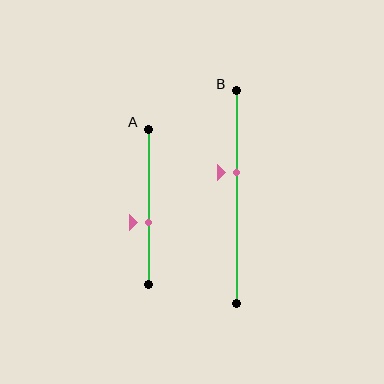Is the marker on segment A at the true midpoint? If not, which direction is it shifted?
No, the marker on segment A is shifted downward by about 10% of the segment length.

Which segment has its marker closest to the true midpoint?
Segment A has its marker closest to the true midpoint.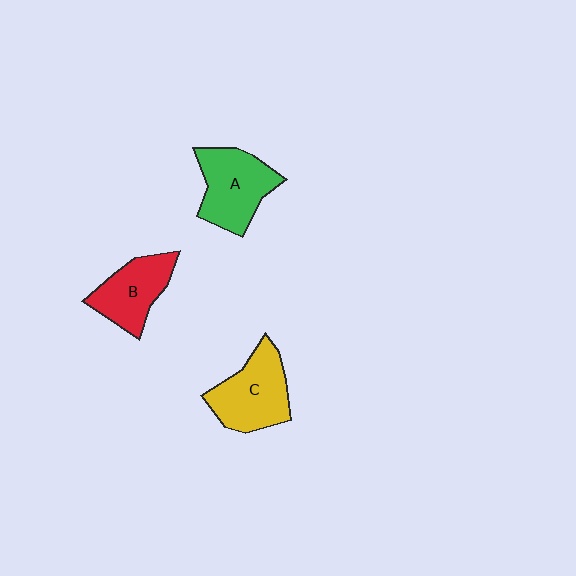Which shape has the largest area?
Shape C (yellow).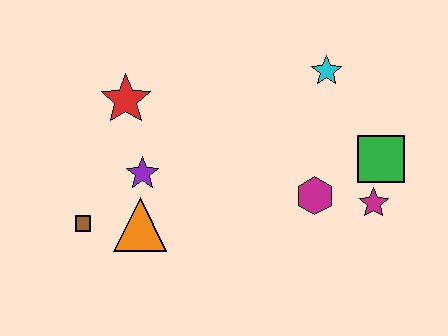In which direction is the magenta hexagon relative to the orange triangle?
The magenta hexagon is to the right of the orange triangle.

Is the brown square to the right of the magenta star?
No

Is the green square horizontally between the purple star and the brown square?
No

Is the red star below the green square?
No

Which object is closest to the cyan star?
The green square is closest to the cyan star.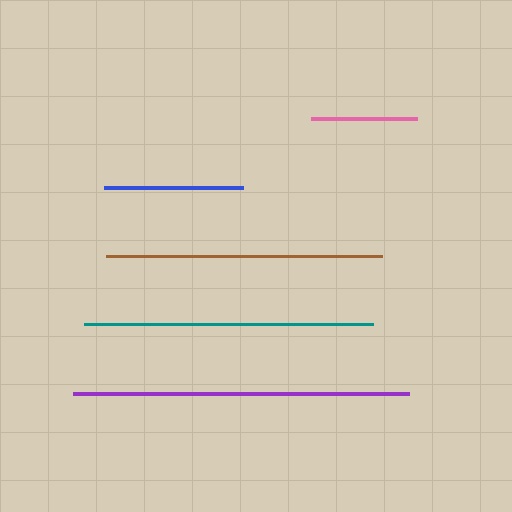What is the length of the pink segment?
The pink segment is approximately 106 pixels long.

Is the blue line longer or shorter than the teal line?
The teal line is longer than the blue line.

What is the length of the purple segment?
The purple segment is approximately 336 pixels long.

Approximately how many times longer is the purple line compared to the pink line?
The purple line is approximately 3.2 times the length of the pink line.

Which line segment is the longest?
The purple line is the longest at approximately 336 pixels.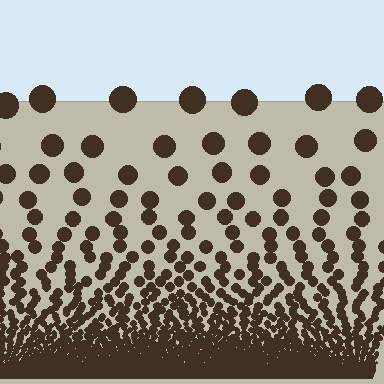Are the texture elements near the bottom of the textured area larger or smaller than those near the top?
Smaller. The gradient is inverted — elements near the bottom are smaller and denser.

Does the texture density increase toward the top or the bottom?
Density increases toward the bottom.